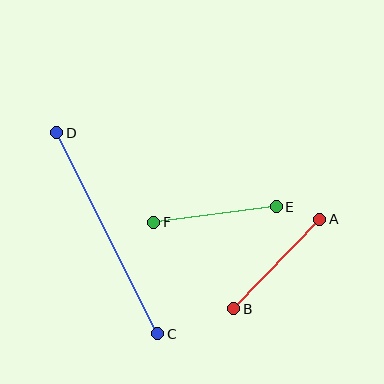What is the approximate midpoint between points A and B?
The midpoint is at approximately (277, 264) pixels.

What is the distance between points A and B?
The distance is approximately 124 pixels.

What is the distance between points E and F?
The distance is approximately 123 pixels.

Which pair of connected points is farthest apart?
Points C and D are farthest apart.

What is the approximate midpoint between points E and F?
The midpoint is at approximately (215, 214) pixels.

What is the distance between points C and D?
The distance is approximately 225 pixels.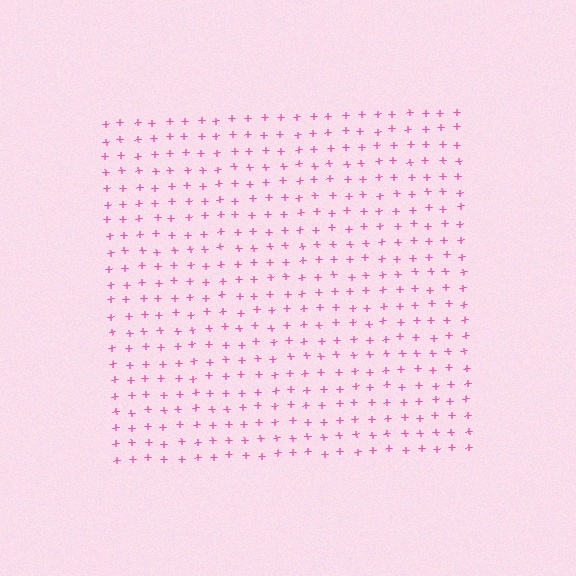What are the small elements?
The small elements are plus signs.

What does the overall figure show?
The overall figure shows a square.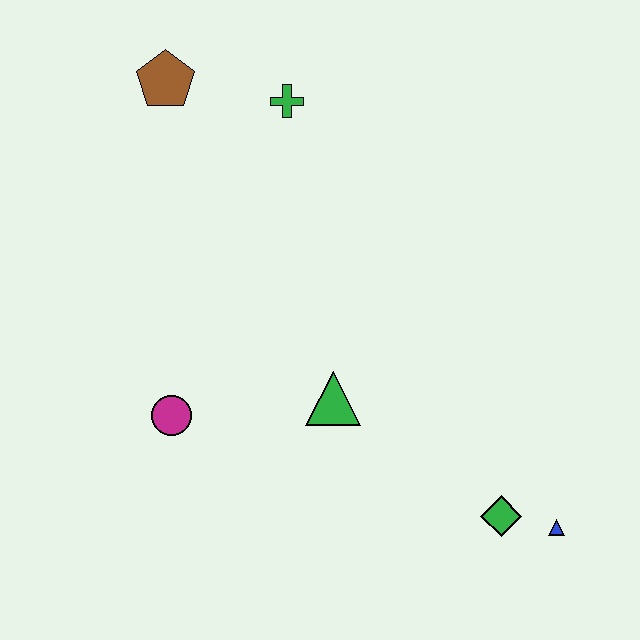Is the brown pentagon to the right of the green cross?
No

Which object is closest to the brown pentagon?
The green cross is closest to the brown pentagon.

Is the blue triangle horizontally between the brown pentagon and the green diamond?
No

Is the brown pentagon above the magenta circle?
Yes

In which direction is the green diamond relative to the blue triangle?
The green diamond is to the left of the blue triangle.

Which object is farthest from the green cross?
The blue triangle is farthest from the green cross.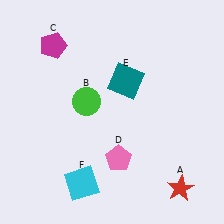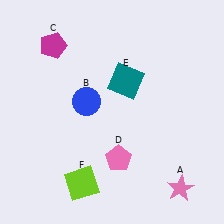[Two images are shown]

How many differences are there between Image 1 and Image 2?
There are 3 differences between the two images.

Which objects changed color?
A changed from red to pink. B changed from green to blue. F changed from cyan to lime.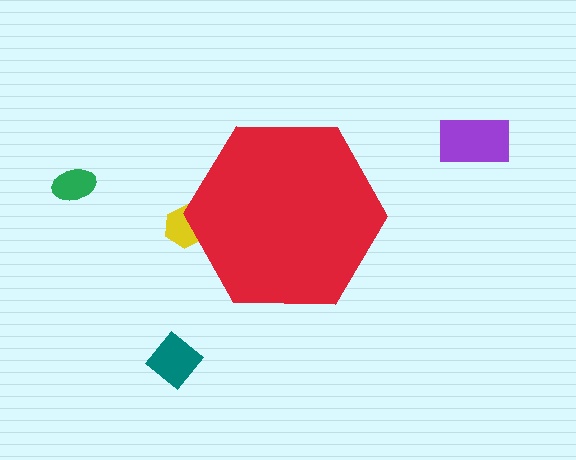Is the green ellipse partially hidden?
No, the green ellipse is fully visible.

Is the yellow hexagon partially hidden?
Yes, the yellow hexagon is partially hidden behind the red hexagon.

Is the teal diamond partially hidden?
No, the teal diamond is fully visible.